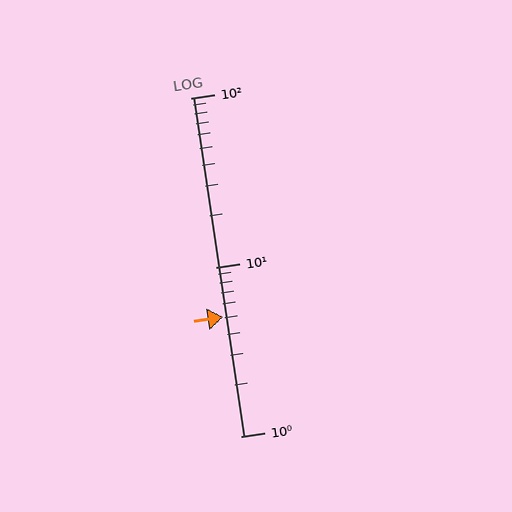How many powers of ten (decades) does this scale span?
The scale spans 2 decades, from 1 to 100.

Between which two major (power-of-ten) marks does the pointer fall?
The pointer is between 1 and 10.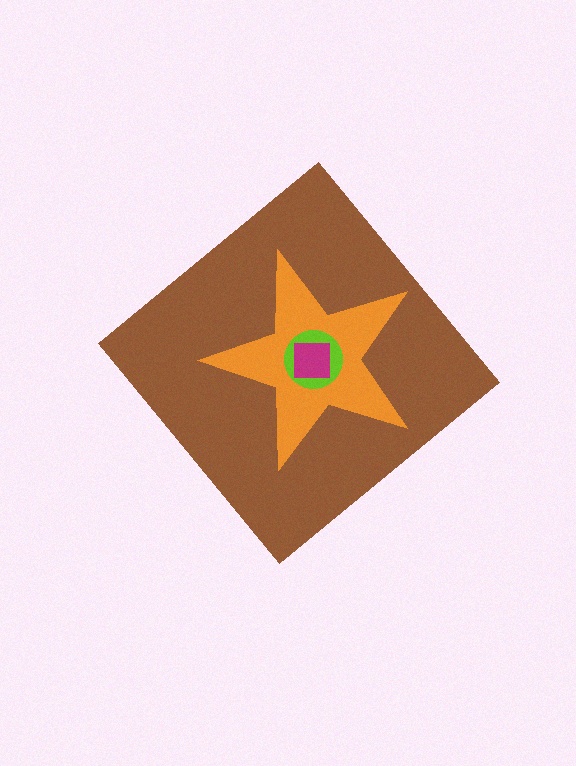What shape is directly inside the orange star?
The lime circle.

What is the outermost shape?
The brown diamond.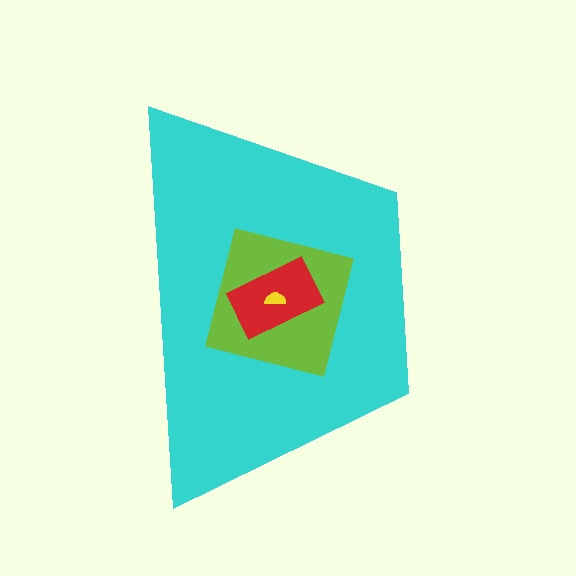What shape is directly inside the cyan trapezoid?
The lime square.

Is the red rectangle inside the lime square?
Yes.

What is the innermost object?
The yellow semicircle.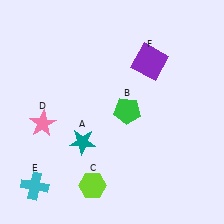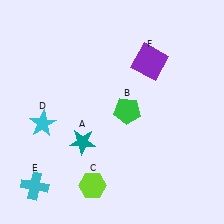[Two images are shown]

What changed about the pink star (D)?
In Image 1, D is pink. In Image 2, it changed to cyan.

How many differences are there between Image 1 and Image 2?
There is 1 difference between the two images.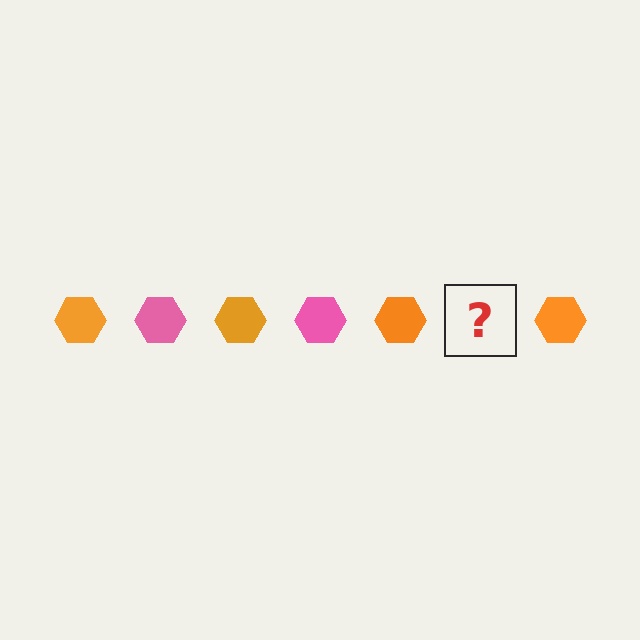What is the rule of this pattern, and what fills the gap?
The rule is that the pattern cycles through orange, pink hexagons. The gap should be filled with a pink hexagon.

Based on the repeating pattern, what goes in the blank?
The blank should be a pink hexagon.